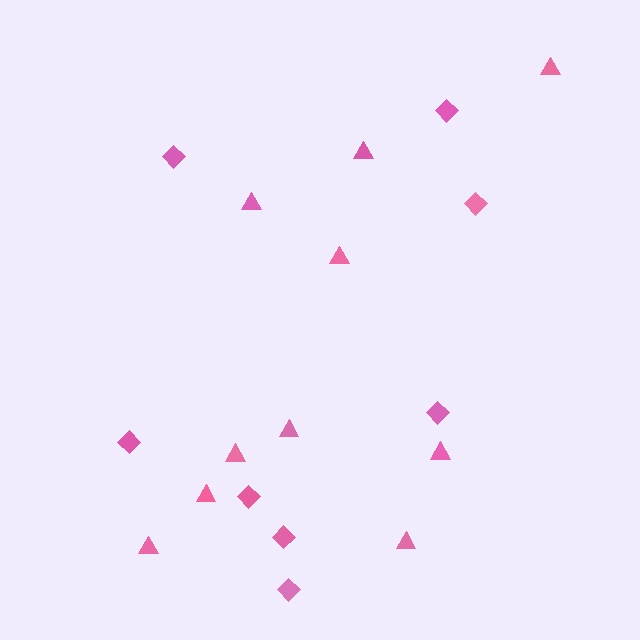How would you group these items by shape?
There are 2 groups: one group of triangles (10) and one group of diamonds (8).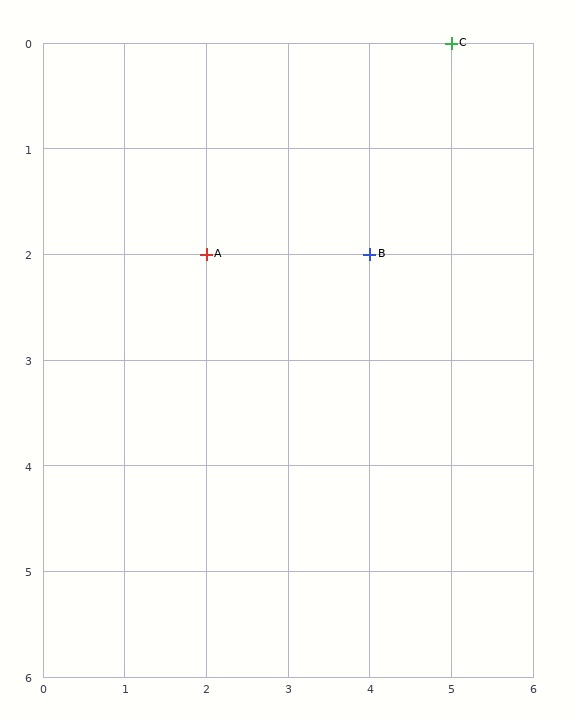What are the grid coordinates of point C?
Point C is at grid coordinates (5, 0).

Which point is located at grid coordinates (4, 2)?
Point B is at (4, 2).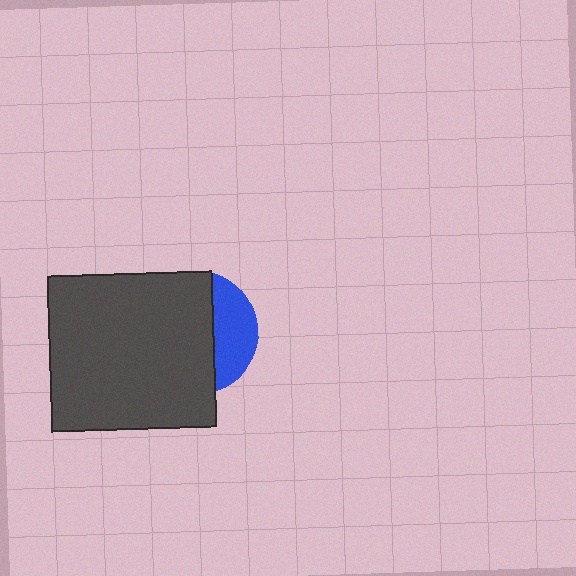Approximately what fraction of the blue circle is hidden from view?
Roughly 69% of the blue circle is hidden behind the dark gray rectangle.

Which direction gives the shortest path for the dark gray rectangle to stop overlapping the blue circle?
Moving left gives the shortest separation.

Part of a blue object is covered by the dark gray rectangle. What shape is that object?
It is a circle.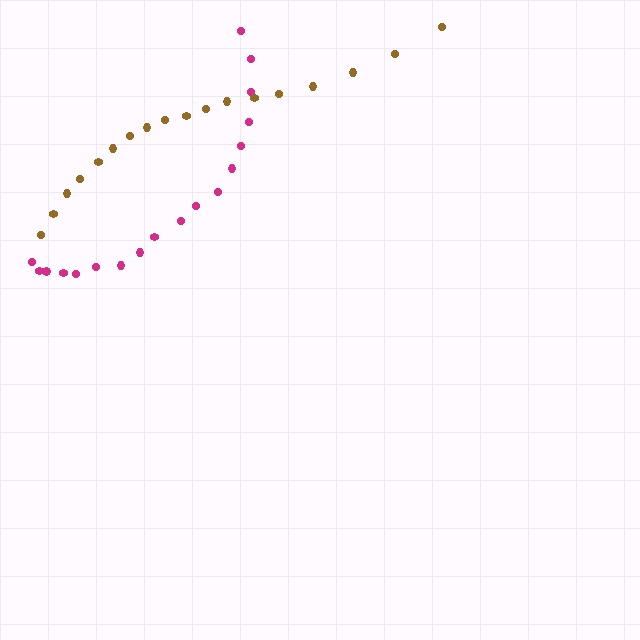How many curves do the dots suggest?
There are 2 distinct paths.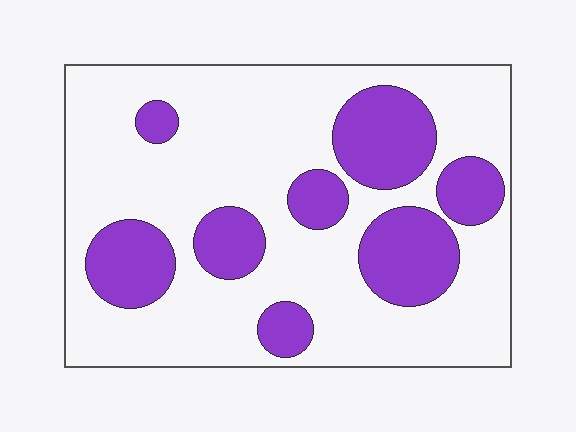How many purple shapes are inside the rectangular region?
8.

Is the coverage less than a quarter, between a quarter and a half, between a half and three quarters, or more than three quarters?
Between a quarter and a half.